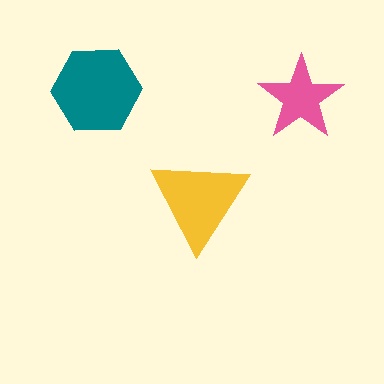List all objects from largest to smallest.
The teal hexagon, the yellow triangle, the pink star.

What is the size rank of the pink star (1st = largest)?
3rd.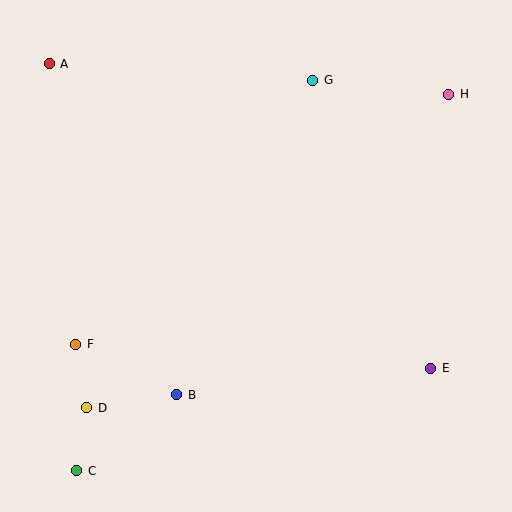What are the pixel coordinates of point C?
Point C is at (77, 471).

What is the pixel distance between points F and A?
The distance between F and A is 282 pixels.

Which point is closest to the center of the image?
Point B at (177, 395) is closest to the center.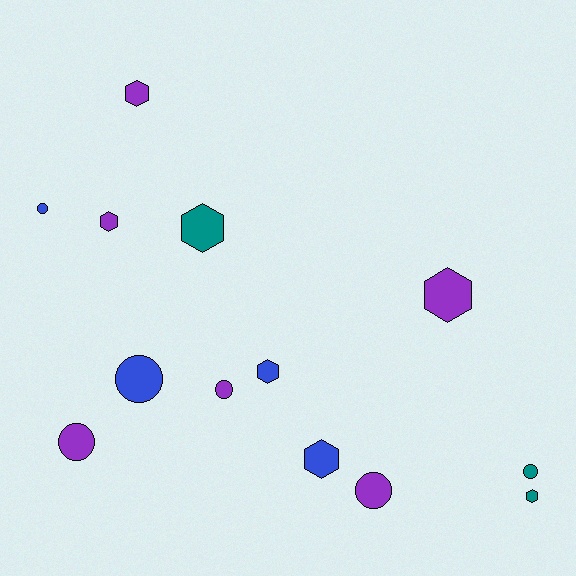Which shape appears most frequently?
Hexagon, with 7 objects.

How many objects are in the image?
There are 13 objects.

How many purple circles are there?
There are 3 purple circles.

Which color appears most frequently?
Purple, with 6 objects.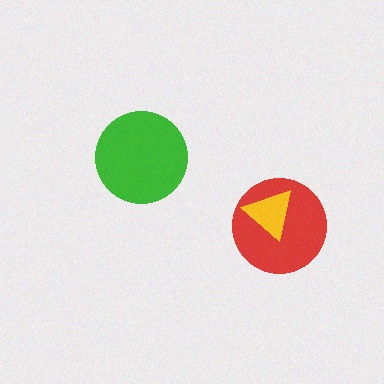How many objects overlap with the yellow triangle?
1 object overlaps with the yellow triangle.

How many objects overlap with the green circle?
0 objects overlap with the green circle.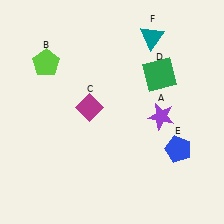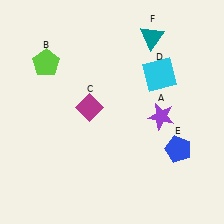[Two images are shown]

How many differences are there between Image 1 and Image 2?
There is 1 difference between the two images.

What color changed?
The square (D) changed from green in Image 1 to cyan in Image 2.